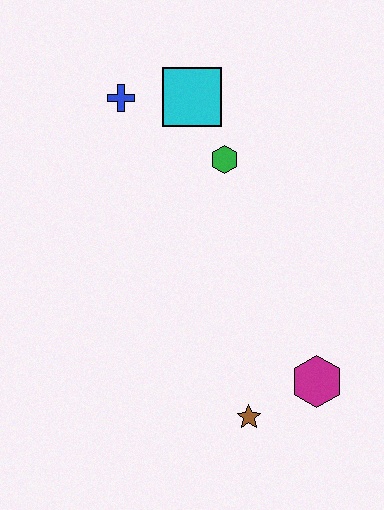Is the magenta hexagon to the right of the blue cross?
Yes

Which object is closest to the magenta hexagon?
The brown star is closest to the magenta hexagon.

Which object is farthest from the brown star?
The blue cross is farthest from the brown star.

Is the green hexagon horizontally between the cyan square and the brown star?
Yes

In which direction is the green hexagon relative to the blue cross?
The green hexagon is to the right of the blue cross.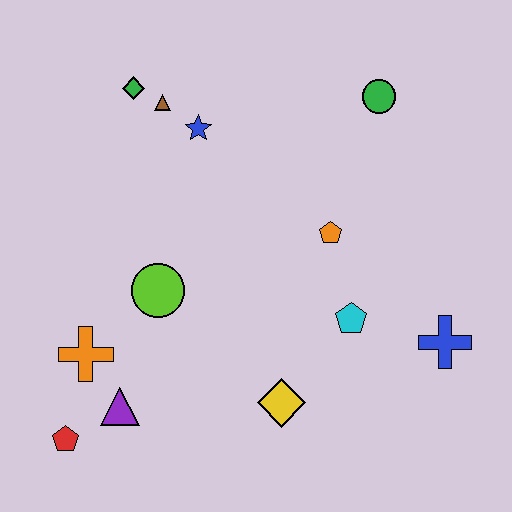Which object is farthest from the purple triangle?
The green circle is farthest from the purple triangle.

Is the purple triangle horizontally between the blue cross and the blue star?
No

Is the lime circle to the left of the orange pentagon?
Yes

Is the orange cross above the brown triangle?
No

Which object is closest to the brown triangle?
The green diamond is closest to the brown triangle.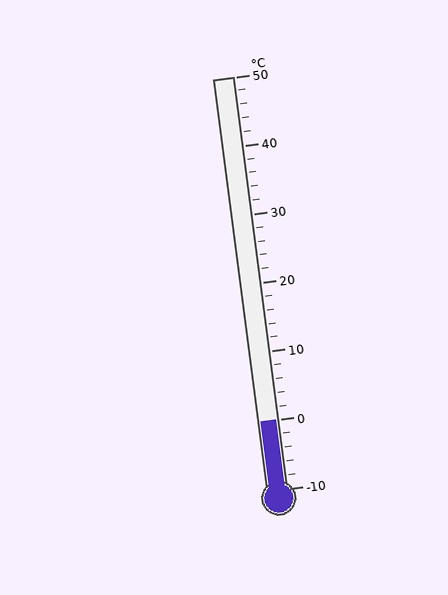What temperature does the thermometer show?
The thermometer shows approximately 0°C.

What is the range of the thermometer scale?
The thermometer scale ranges from -10°C to 50°C.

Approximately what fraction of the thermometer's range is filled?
The thermometer is filled to approximately 15% of its range.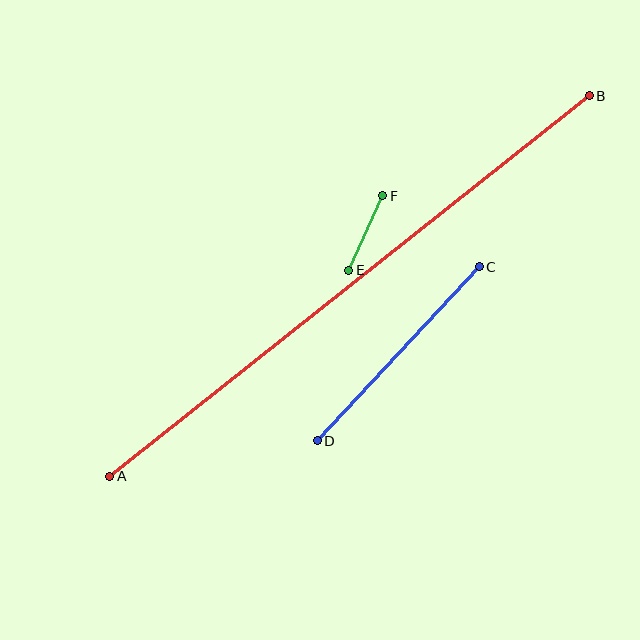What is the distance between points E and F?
The distance is approximately 82 pixels.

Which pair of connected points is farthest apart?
Points A and B are farthest apart.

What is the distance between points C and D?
The distance is approximately 238 pixels.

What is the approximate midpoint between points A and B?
The midpoint is at approximately (350, 286) pixels.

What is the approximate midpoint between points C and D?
The midpoint is at approximately (398, 354) pixels.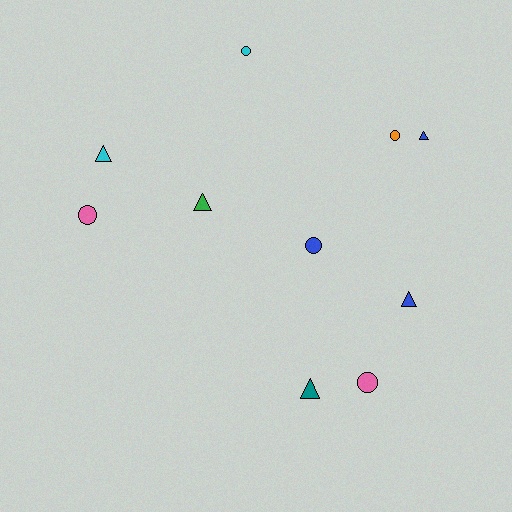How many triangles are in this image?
There are 5 triangles.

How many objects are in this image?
There are 10 objects.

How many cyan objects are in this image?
There are 2 cyan objects.